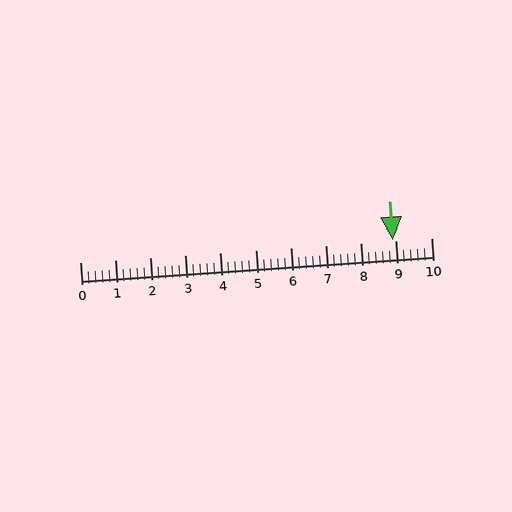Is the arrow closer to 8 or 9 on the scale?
The arrow is closer to 9.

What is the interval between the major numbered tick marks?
The major tick marks are spaced 1 units apart.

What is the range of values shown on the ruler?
The ruler shows values from 0 to 10.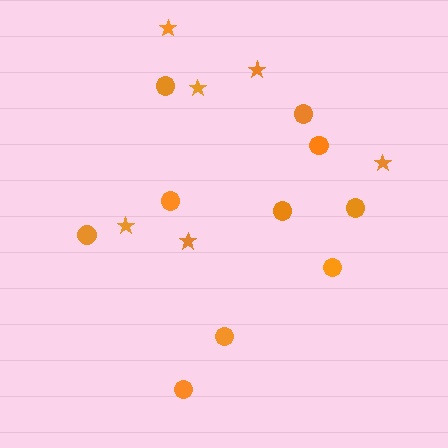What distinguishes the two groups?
There are 2 groups: one group of stars (6) and one group of circles (10).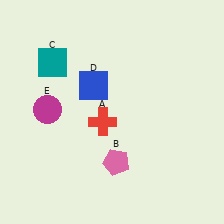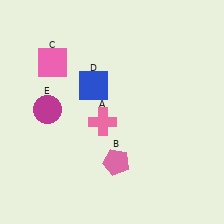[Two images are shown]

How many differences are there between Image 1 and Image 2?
There are 2 differences between the two images.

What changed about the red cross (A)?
In Image 1, A is red. In Image 2, it changed to pink.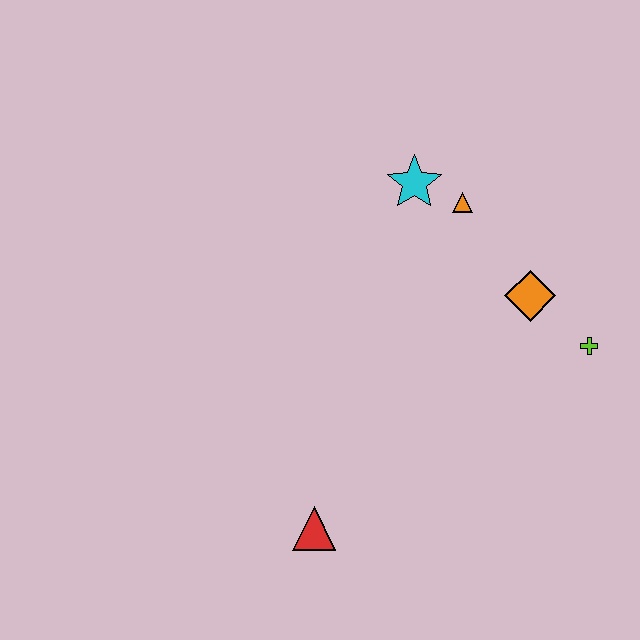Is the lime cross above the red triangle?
Yes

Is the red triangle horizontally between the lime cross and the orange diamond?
No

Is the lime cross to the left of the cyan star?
No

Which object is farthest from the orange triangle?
The red triangle is farthest from the orange triangle.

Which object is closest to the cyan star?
The orange triangle is closest to the cyan star.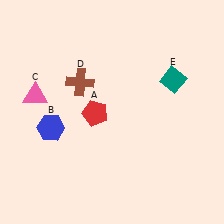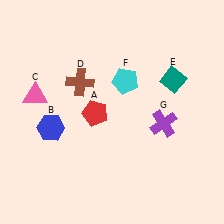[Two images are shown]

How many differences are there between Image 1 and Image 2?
There are 2 differences between the two images.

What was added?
A cyan pentagon (F), a purple cross (G) were added in Image 2.